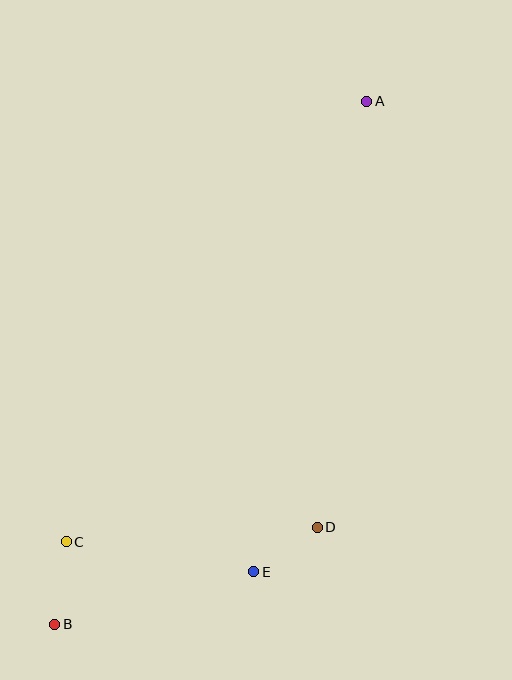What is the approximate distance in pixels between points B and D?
The distance between B and D is approximately 280 pixels.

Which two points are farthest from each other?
Points A and B are farthest from each other.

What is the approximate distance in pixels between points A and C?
The distance between A and C is approximately 533 pixels.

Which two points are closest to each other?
Points D and E are closest to each other.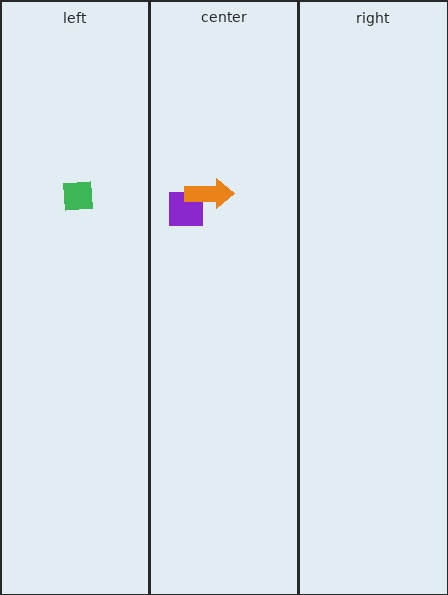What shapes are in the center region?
The purple square, the orange arrow.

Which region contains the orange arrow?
The center region.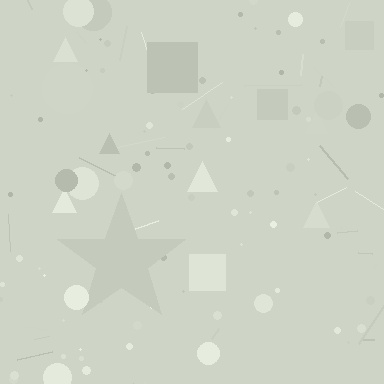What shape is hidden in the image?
A star is hidden in the image.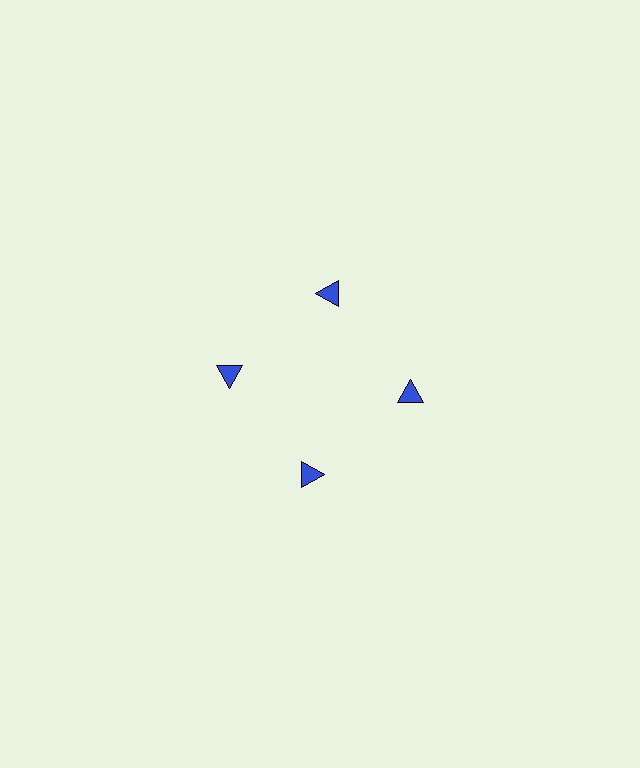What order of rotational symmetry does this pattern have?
This pattern has 4-fold rotational symmetry.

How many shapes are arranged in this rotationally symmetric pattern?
There are 4 shapes, arranged in 4 groups of 1.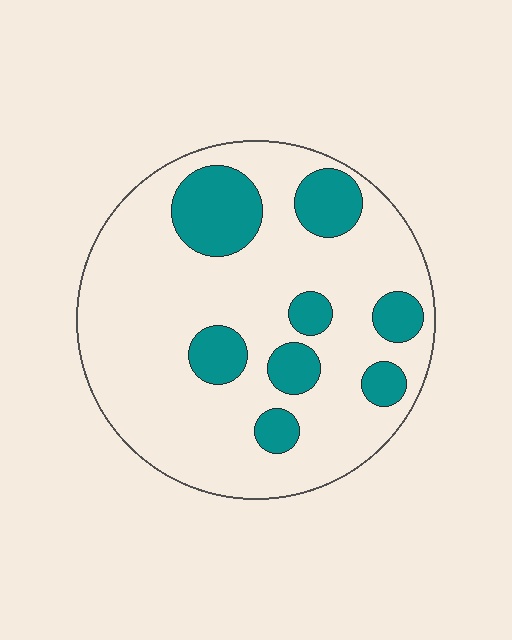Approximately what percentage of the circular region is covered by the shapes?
Approximately 20%.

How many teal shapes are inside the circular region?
8.